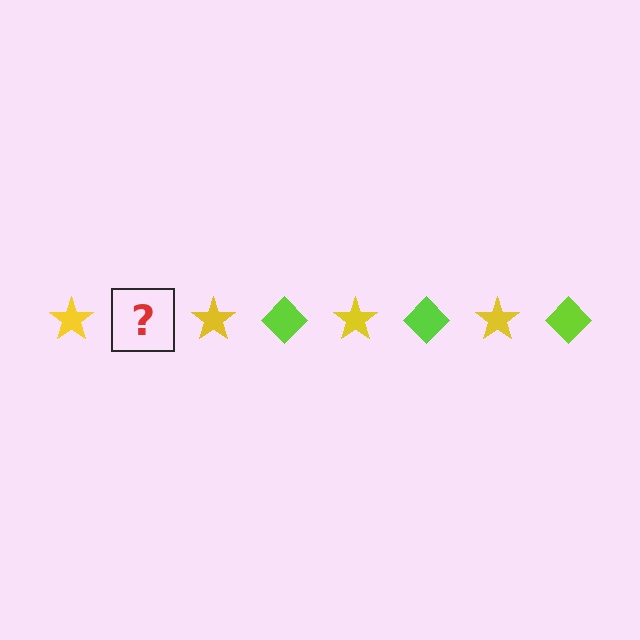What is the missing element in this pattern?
The missing element is a lime diamond.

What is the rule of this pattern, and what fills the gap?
The rule is that the pattern alternates between yellow star and lime diamond. The gap should be filled with a lime diamond.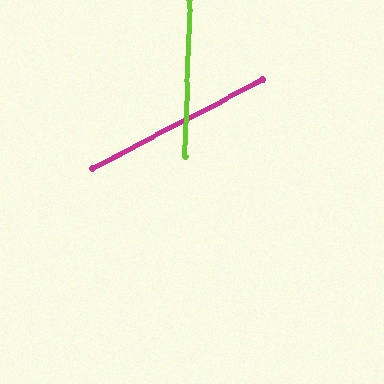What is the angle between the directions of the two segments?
Approximately 61 degrees.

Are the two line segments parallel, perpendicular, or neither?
Neither parallel nor perpendicular — they differ by about 61°.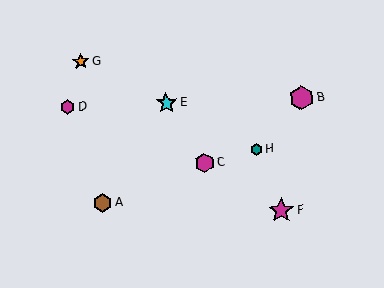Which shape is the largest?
The magenta star (labeled F) is the largest.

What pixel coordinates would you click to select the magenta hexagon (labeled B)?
Click at (301, 98) to select the magenta hexagon B.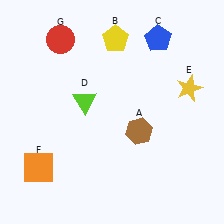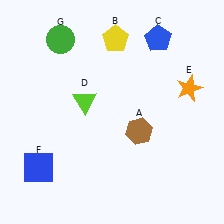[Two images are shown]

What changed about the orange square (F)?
In Image 1, F is orange. In Image 2, it changed to blue.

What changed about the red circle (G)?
In Image 1, G is red. In Image 2, it changed to green.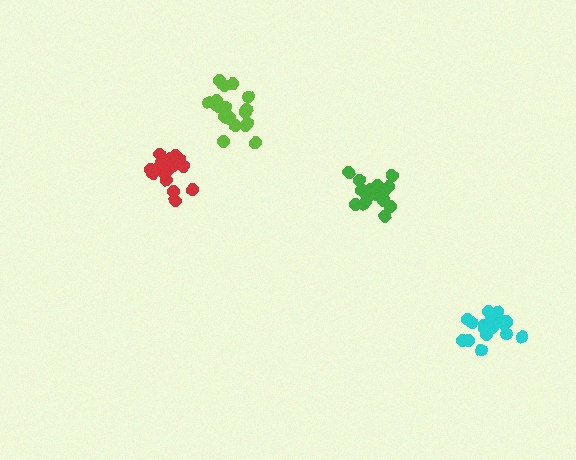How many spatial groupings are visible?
There are 4 spatial groupings.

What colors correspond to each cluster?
The clusters are colored: cyan, green, lime, red.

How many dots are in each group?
Group 1: 20 dots, Group 2: 18 dots, Group 3: 19 dots, Group 4: 18 dots (75 total).